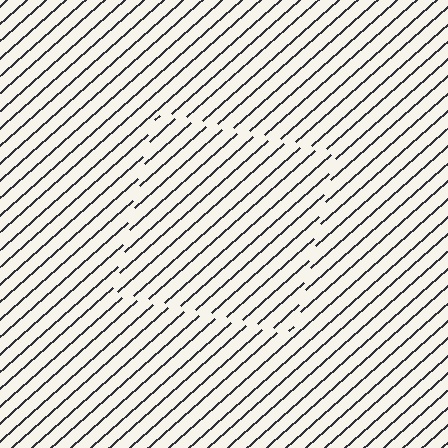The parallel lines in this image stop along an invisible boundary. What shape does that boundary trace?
An illusory square. The interior of the shape contains the same grating, shifted by half a period — the contour is defined by the phase discontinuity where line-ends from the inner and outer gratings abut.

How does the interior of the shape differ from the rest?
The interior of the shape contains the same grating, shifted by half a period — the contour is defined by the phase discontinuity where line-ends from the inner and outer gratings abut.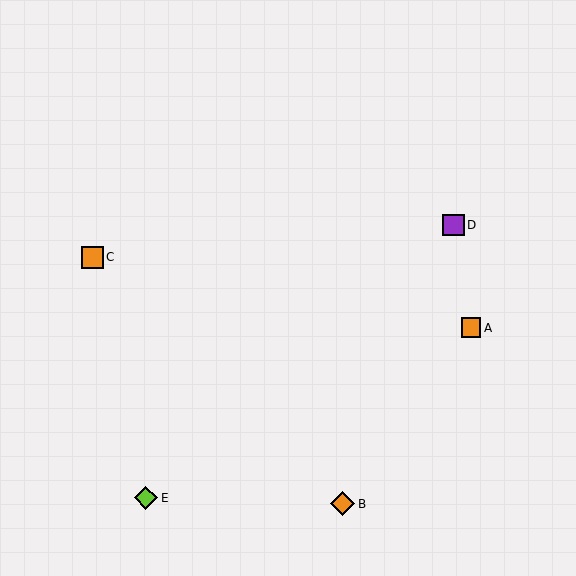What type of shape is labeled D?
Shape D is a purple square.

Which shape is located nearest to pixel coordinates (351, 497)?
The orange diamond (labeled B) at (342, 504) is nearest to that location.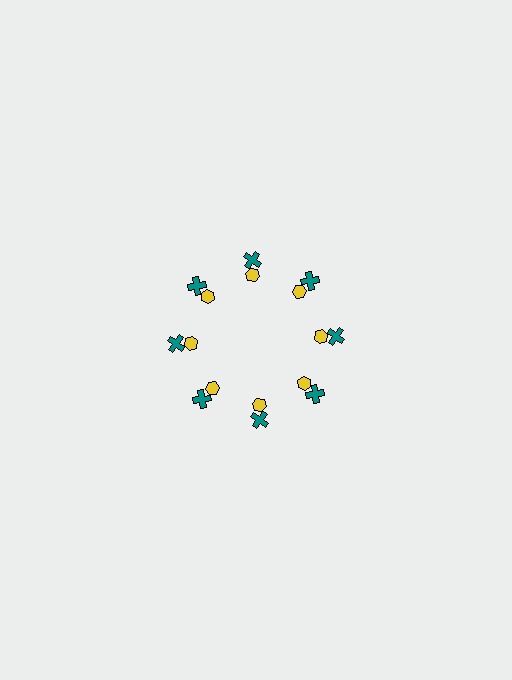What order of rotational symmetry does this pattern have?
This pattern has 8-fold rotational symmetry.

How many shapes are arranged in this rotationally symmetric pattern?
There are 16 shapes, arranged in 8 groups of 2.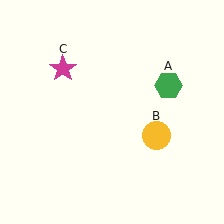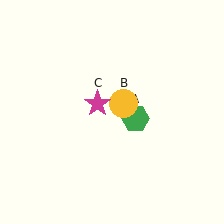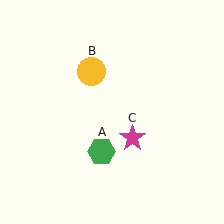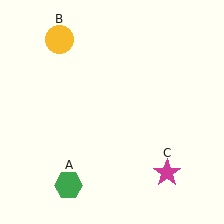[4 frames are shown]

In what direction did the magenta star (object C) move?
The magenta star (object C) moved down and to the right.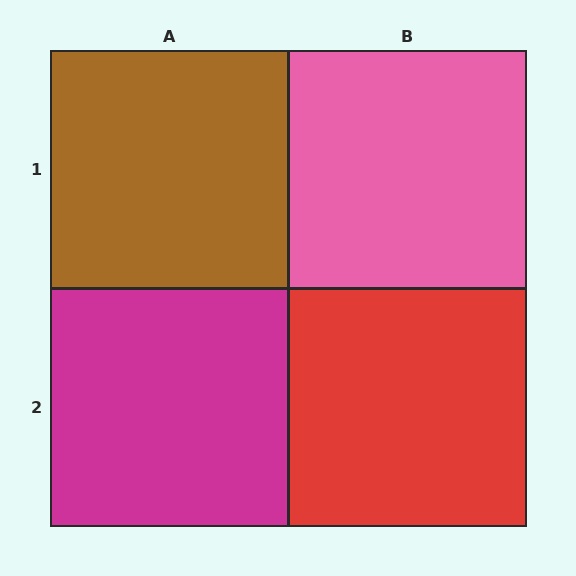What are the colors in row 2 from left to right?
Magenta, red.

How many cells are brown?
1 cell is brown.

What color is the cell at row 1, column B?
Pink.